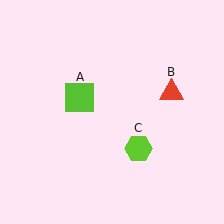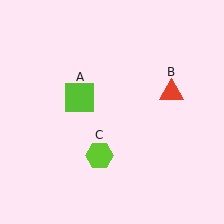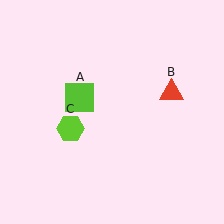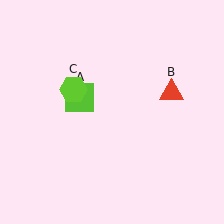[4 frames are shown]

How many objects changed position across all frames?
1 object changed position: lime hexagon (object C).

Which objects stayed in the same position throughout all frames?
Lime square (object A) and red triangle (object B) remained stationary.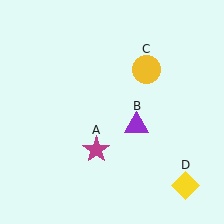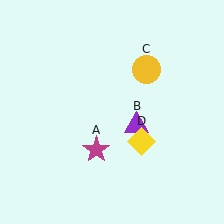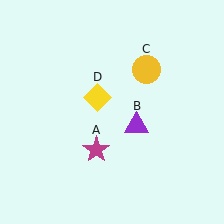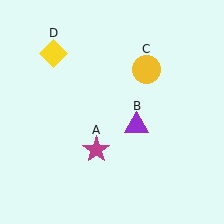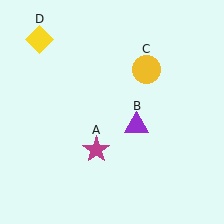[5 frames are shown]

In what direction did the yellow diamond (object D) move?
The yellow diamond (object D) moved up and to the left.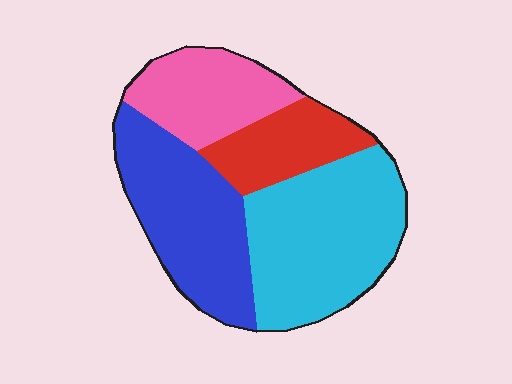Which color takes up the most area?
Cyan, at roughly 35%.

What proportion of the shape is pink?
Pink takes up between a sixth and a third of the shape.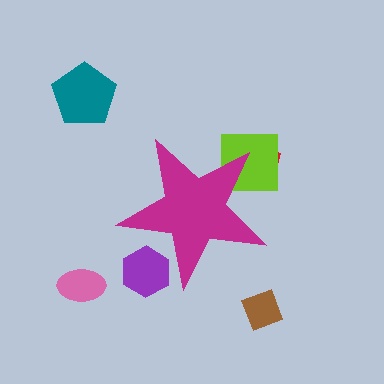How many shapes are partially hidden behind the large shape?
3 shapes are partially hidden.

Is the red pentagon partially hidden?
Yes, the red pentagon is partially hidden behind the magenta star.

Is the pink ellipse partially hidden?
No, the pink ellipse is fully visible.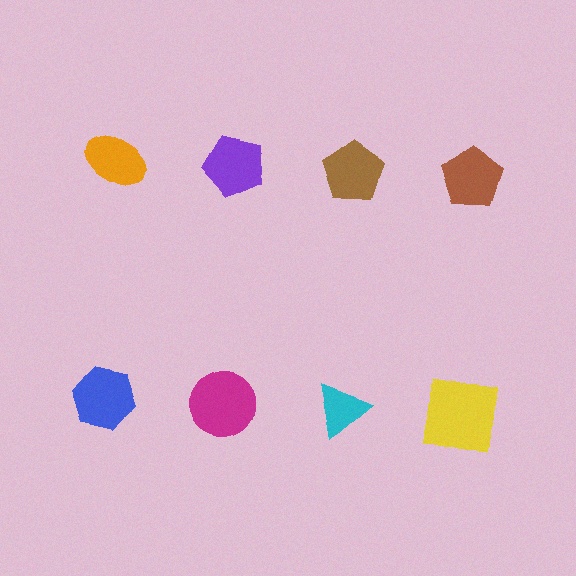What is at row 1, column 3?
A brown pentagon.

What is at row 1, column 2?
A purple pentagon.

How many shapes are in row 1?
4 shapes.